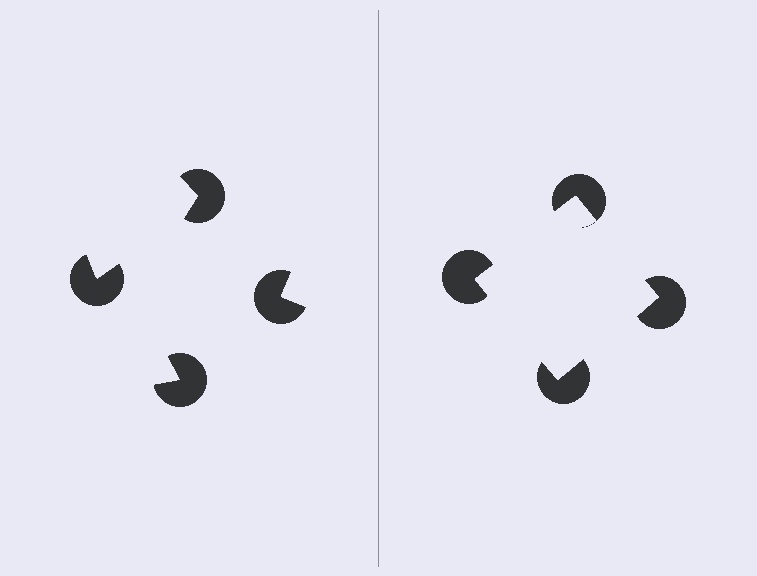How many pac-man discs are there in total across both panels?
8 — 4 on each side.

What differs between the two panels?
The pac-man discs are positioned identically on both sides; only the wedge orientations differ. On the right they align to a square; on the left they are misaligned.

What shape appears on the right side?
An illusory square.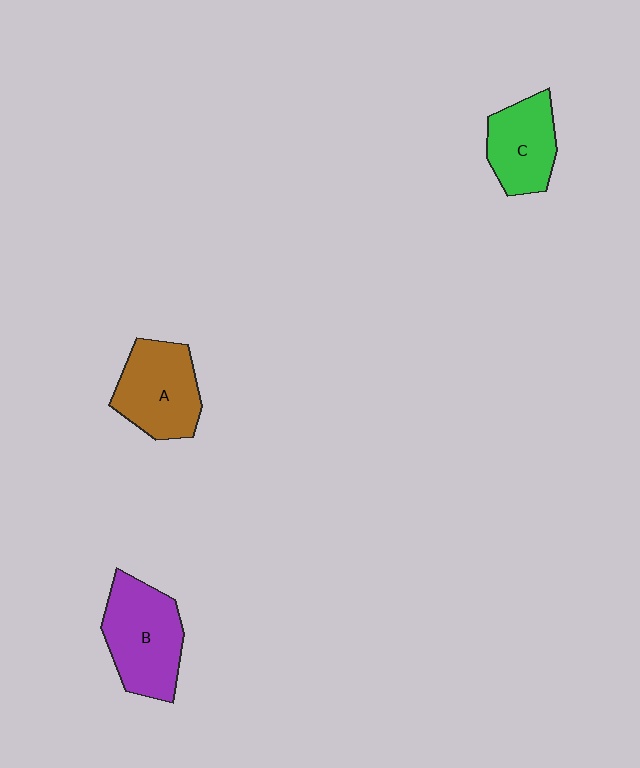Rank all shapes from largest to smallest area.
From largest to smallest: B (purple), A (brown), C (green).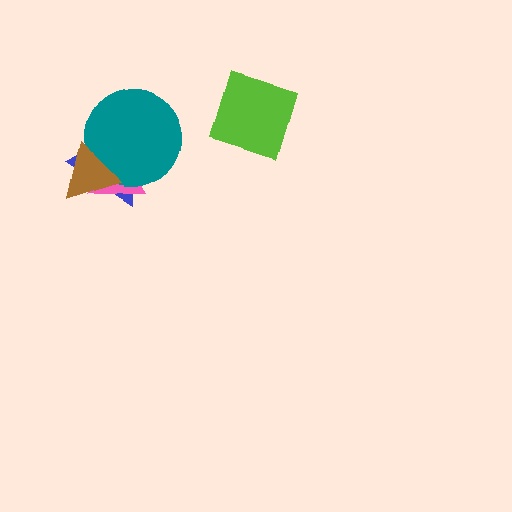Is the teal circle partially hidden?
Yes, it is partially covered by another shape.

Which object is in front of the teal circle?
The brown triangle is in front of the teal circle.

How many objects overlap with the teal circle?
3 objects overlap with the teal circle.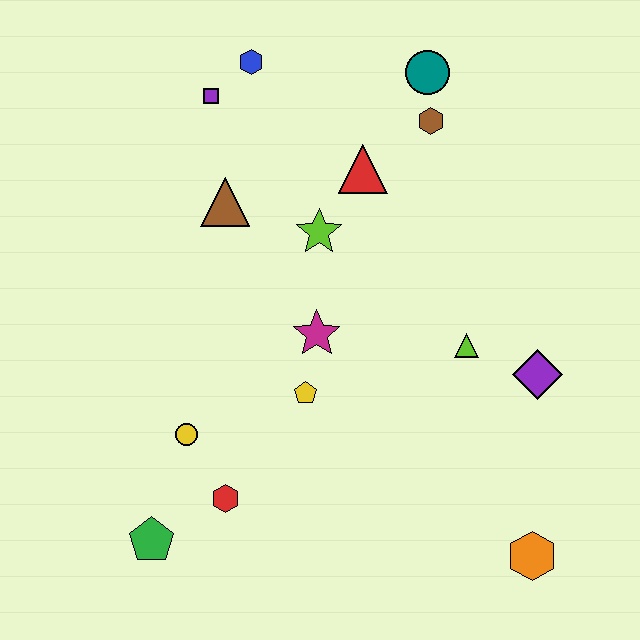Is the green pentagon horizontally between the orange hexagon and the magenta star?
No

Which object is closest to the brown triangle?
The lime star is closest to the brown triangle.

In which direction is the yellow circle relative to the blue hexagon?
The yellow circle is below the blue hexagon.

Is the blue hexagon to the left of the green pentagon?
No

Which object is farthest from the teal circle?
The green pentagon is farthest from the teal circle.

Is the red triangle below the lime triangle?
No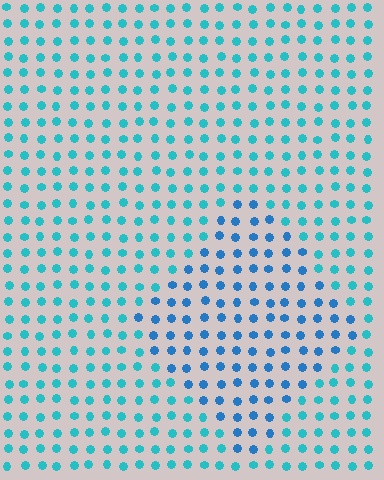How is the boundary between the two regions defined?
The boundary is defined purely by a slight shift in hue (about 26 degrees). Spacing, size, and orientation are identical on both sides.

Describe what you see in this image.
The image is filled with small cyan elements in a uniform arrangement. A diamond-shaped region is visible where the elements are tinted to a slightly different hue, forming a subtle color boundary.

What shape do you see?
I see a diamond.